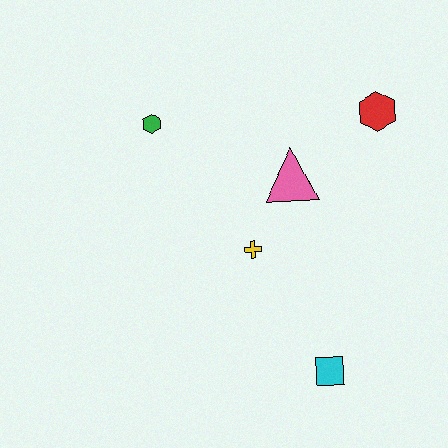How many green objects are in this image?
There is 1 green object.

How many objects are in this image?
There are 5 objects.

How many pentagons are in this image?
There are no pentagons.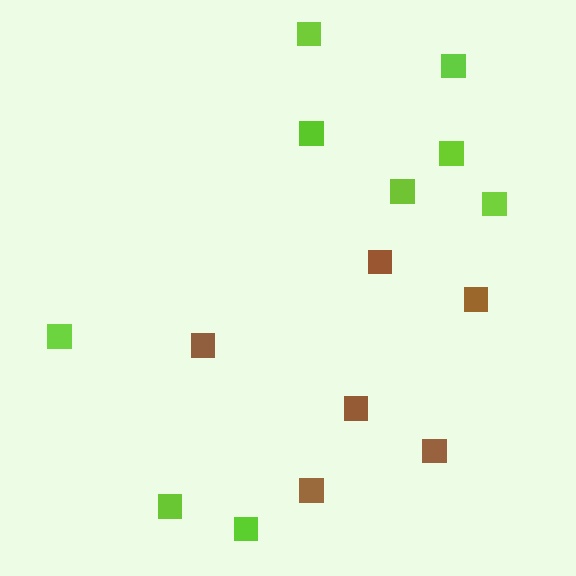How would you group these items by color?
There are 2 groups: one group of brown squares (6) and one group of lime squares (9).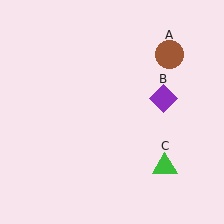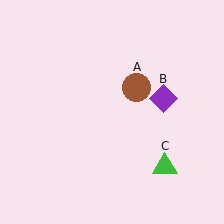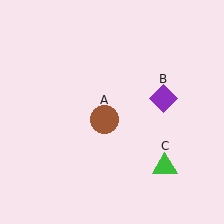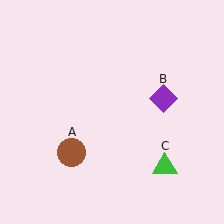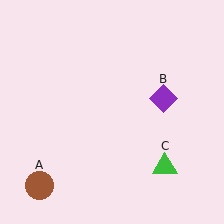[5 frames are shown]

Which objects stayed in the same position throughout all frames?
Purple diamond (object B) and green triangle (object C) remained stationary.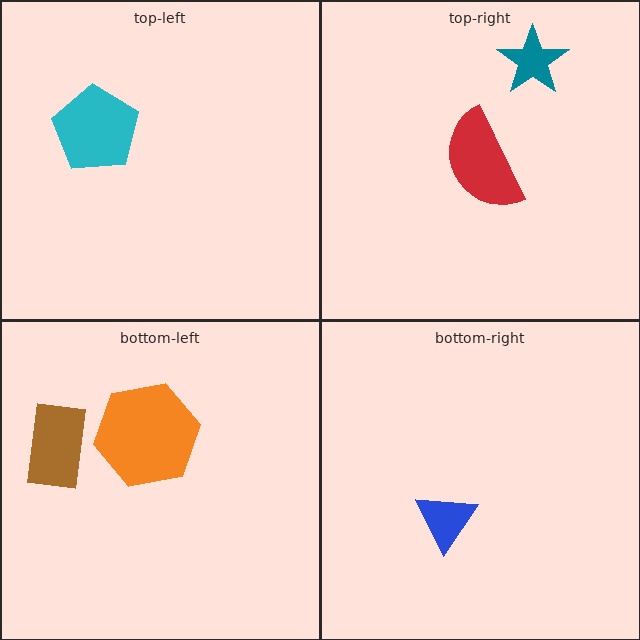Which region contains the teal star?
The top-right region.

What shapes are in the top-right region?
The red semicircle, the teal star.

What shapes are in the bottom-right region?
The blue triangle.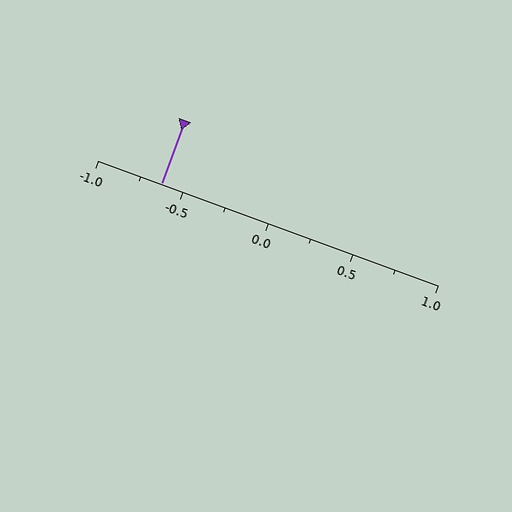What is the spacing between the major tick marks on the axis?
The major ticks are spaced 0.5 apart.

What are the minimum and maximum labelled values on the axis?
The axis runs from -1.0 to 1.0.